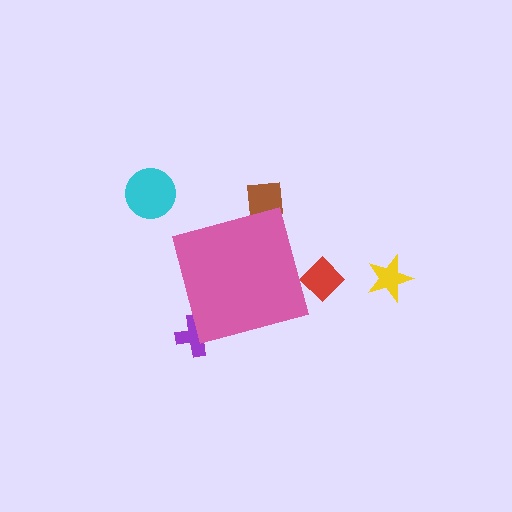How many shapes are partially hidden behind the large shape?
3 shapes are partially hidden.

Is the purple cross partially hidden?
Yes, the purple cross is partially hidden behind the pink square.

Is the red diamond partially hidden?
Yes, the red diamond is partially hidden behind the pink square.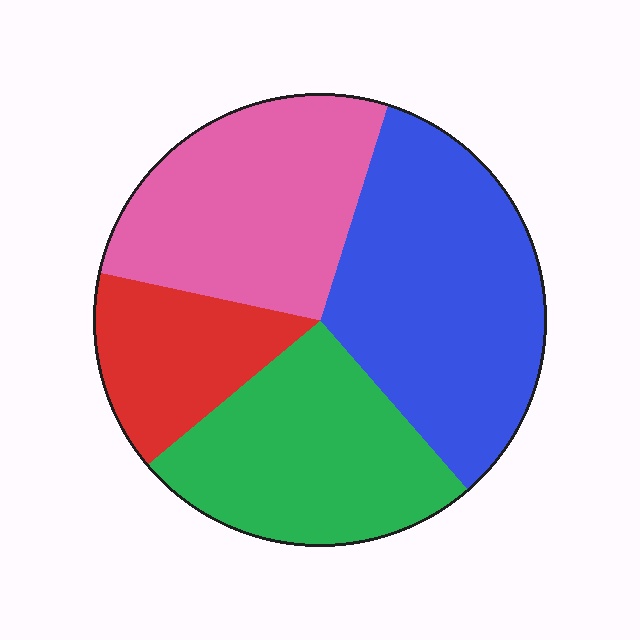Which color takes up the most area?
Blue, at roughly 35%.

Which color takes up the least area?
Red, at roughly 15%.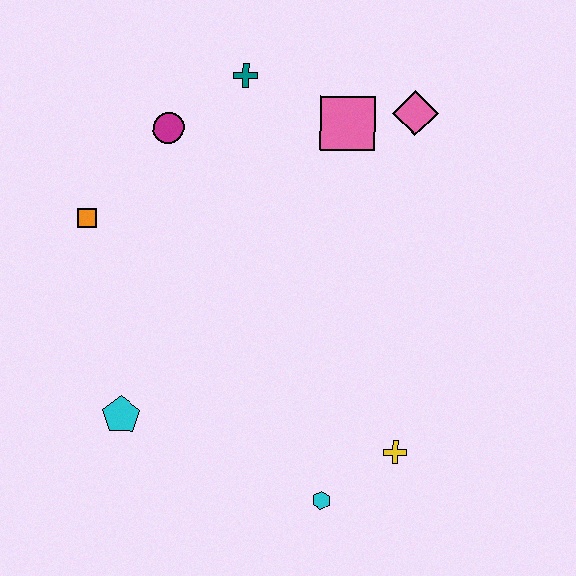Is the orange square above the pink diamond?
No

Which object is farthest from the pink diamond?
The cyan pentagon is farthest from the pink diamond.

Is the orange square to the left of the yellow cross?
Yes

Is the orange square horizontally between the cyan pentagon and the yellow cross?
No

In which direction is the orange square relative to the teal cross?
The orange square is to the left of the teal cross.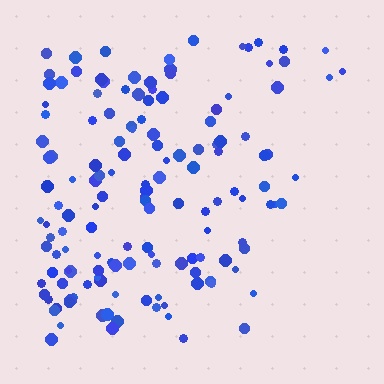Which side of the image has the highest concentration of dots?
The left.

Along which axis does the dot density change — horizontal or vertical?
Horizontal.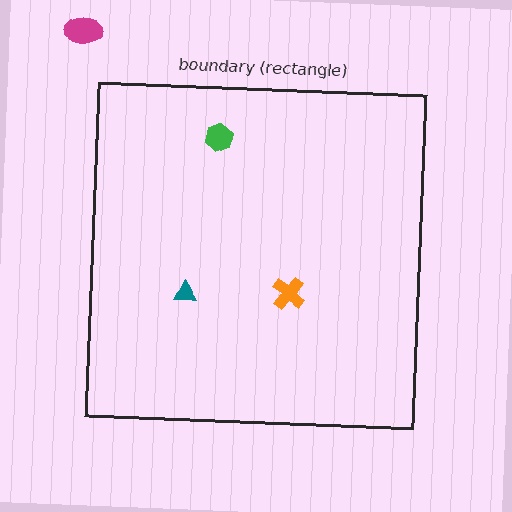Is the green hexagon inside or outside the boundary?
Inside.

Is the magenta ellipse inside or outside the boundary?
Outside.